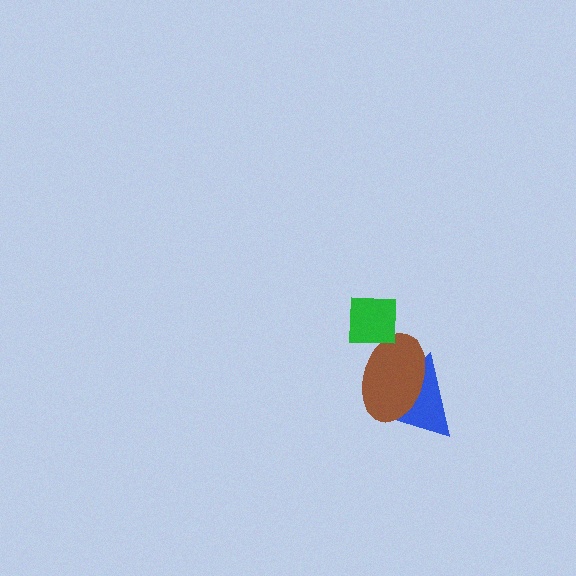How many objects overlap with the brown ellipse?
2 objects overlap with the brown ellipse.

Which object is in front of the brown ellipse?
The green square is in front of the brown ellipse.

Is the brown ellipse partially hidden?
Yes, it is partially covered by another shape.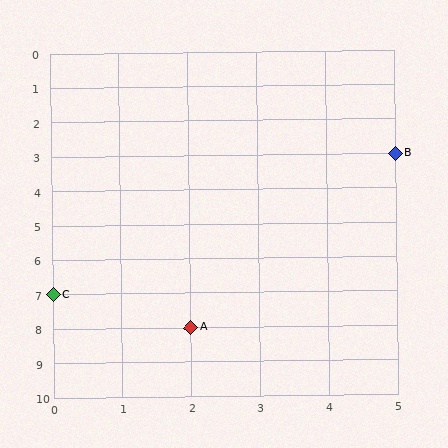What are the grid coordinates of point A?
Point A is at grid coordinates (2, 8).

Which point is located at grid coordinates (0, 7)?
Point C is at (0, 7).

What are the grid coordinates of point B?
Point B is at grid coordinates (5, 3).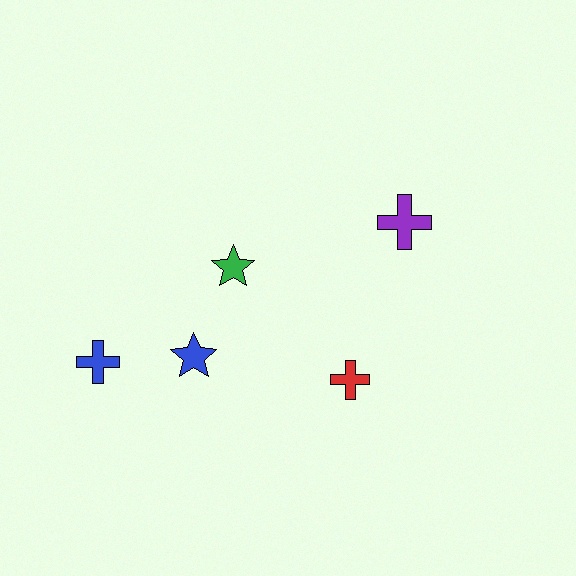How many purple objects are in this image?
There is 1 purple object.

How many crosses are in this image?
There are 3 crosses.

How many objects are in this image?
There are 5 objects.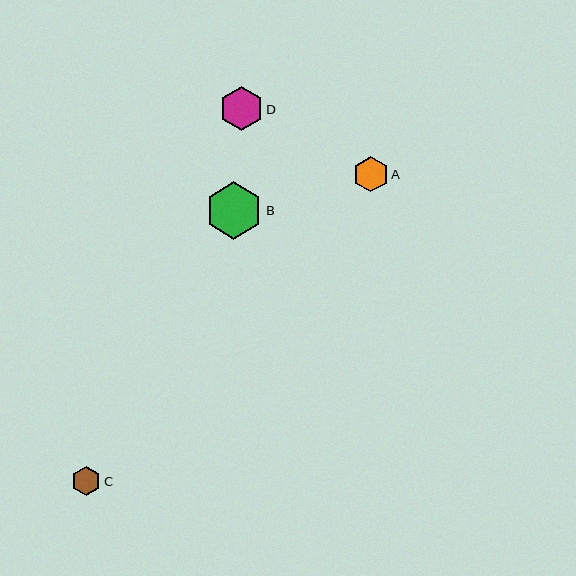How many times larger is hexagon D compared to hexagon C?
Hexagon D is approximately 1.5 times the size of hexagon C.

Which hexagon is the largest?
Hexagon B is the largest with a size of approximately 57 pixels.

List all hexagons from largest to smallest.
From largest to smallest: B, D, A, C.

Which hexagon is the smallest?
Hexagon C is the smallest with a size of approximately 29 pixels.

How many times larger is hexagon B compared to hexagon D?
Hexagon B is approximately 1.3 times the size of hexagon D.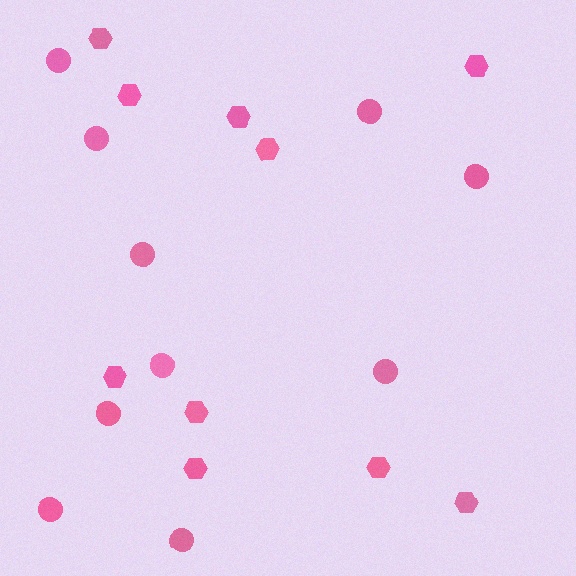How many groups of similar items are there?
There are 2 groups: one group of hexagons (10) and one group of circles (10).